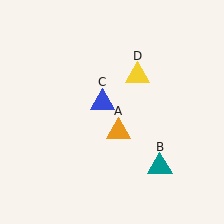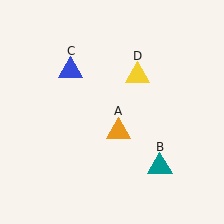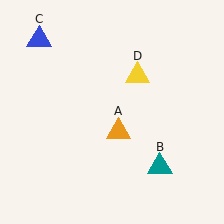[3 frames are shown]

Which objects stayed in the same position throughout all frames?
Orange triangle (object A) and teal triangle (object B) and yellow triangle (object D) remained stationary.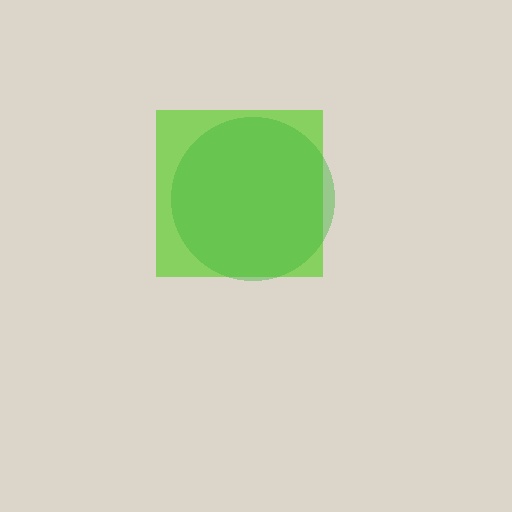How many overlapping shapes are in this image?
There are 2 overlapping shapes in the image.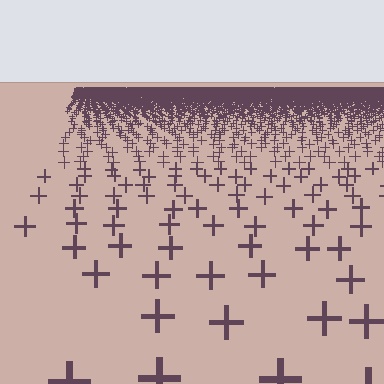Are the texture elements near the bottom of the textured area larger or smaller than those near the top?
Larger. Near the bottom, elements are closer to the viewer and appear at a bigger on-screen size.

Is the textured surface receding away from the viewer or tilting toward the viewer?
The surface is receding away from the viewer. Texture elements get smaller and denser toward the top.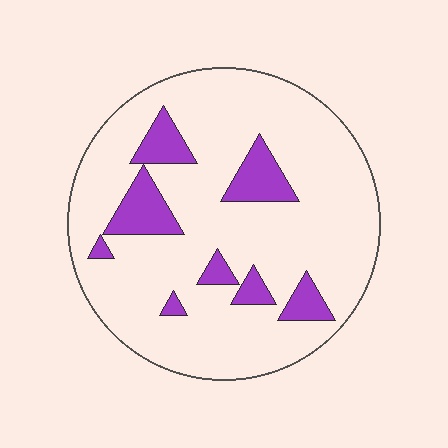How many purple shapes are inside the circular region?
8.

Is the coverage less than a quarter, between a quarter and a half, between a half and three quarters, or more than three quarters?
Less than a quarter.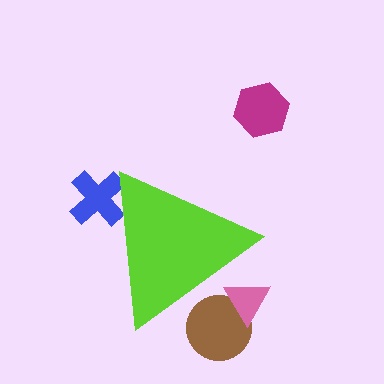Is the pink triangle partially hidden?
Yes, the pink triangle is partially hidden behind the lime triangle.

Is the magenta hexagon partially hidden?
No, the magenta hexagon is fully visible.